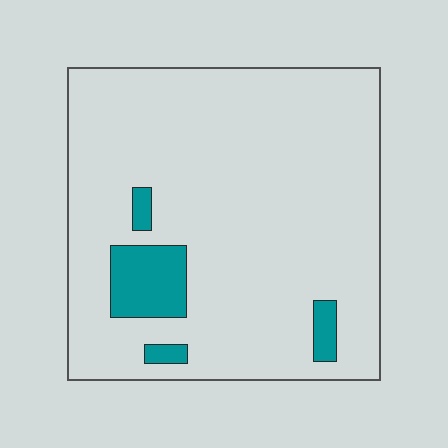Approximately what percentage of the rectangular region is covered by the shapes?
Approximately 10%.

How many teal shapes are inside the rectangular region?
4.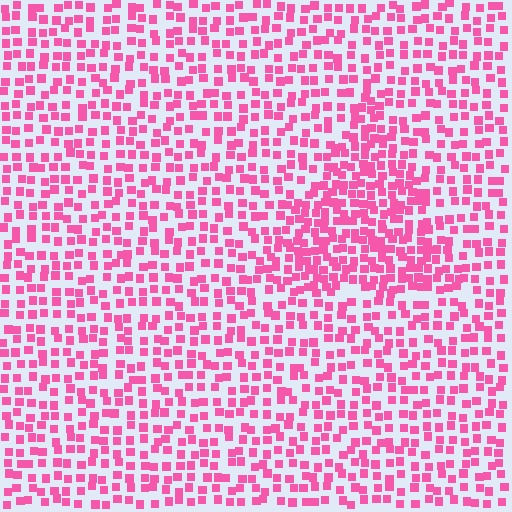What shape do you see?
I see a triangle.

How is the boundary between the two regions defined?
The boundary is defined by a change in element density (approximately 1.7x ratio). All elements are the same color, size, and shape.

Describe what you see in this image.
The image contains small pink elements arranged at two different densities. A triangle-shaped region is visible where the elements are more densely packed than the surrounding area.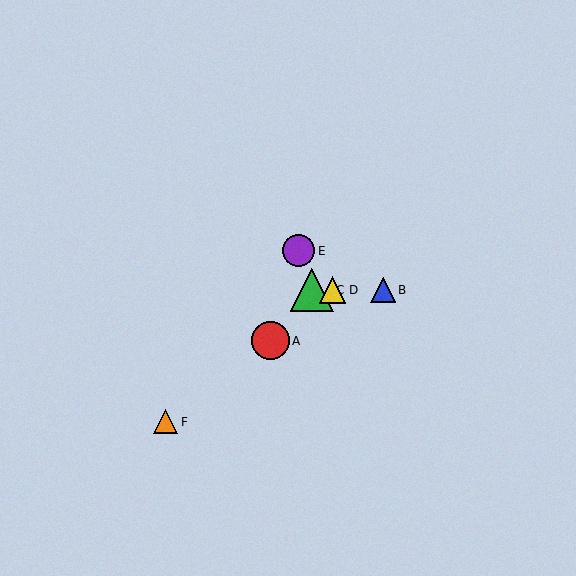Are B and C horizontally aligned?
Yes, both are at y≈290.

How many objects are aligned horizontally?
3 objects (B, C, D) are aligned horizontally.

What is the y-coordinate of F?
Object F is at y≈422.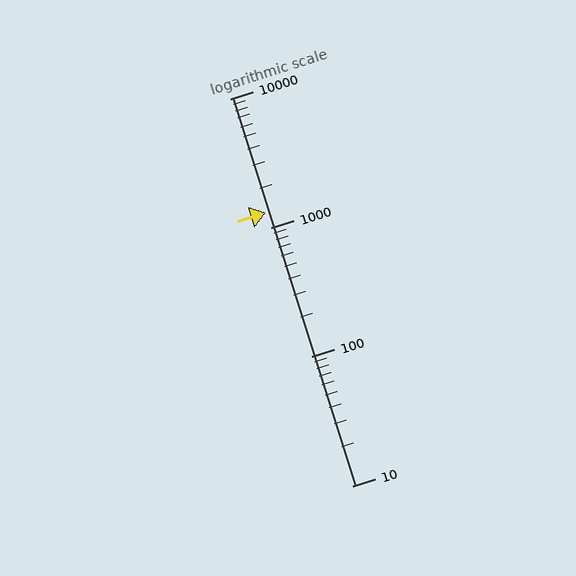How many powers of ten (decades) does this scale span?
The scale spans 3 decades, from 10 to 10000.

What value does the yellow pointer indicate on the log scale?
The pointer indicates approximately 1300.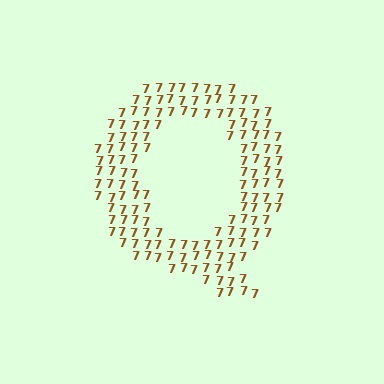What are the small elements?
The small elements are digit 7's.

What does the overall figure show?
The overall figure shows the letter Q.